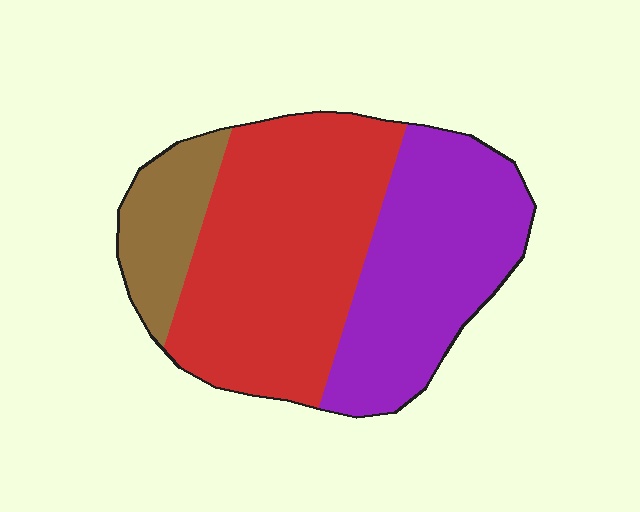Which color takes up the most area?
Red, at roughly 50%.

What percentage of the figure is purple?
Purple takes up between a quarter and a half of the figure.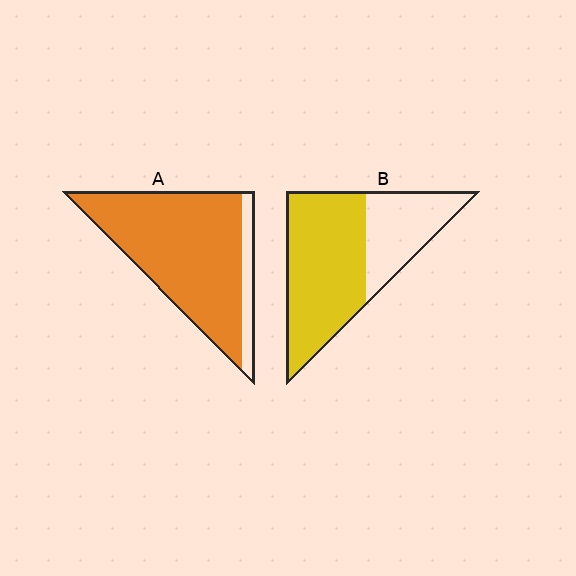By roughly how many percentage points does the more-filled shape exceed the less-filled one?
By roughly 20 percentage points (A over B).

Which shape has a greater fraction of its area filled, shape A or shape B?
Shape A.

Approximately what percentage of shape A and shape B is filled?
A is approximately 85% and B is approximately 65%.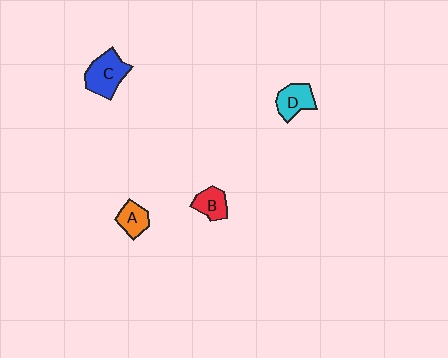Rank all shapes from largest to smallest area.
From largest to smallest: C (blue), D (cyan), B (red), A (orange).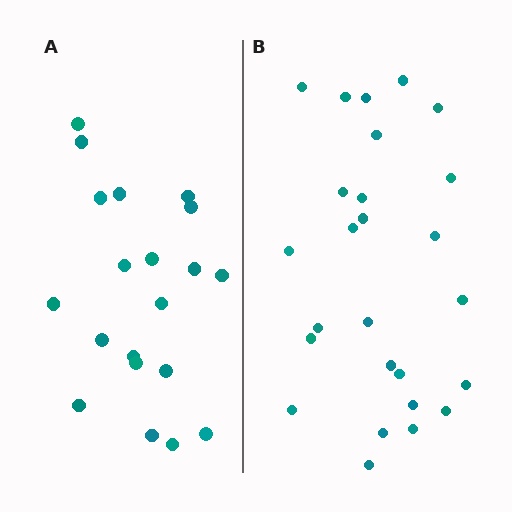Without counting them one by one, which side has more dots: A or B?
Region B (the right region) has more dots.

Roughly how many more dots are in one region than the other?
Region B has about 6 more dots than region A.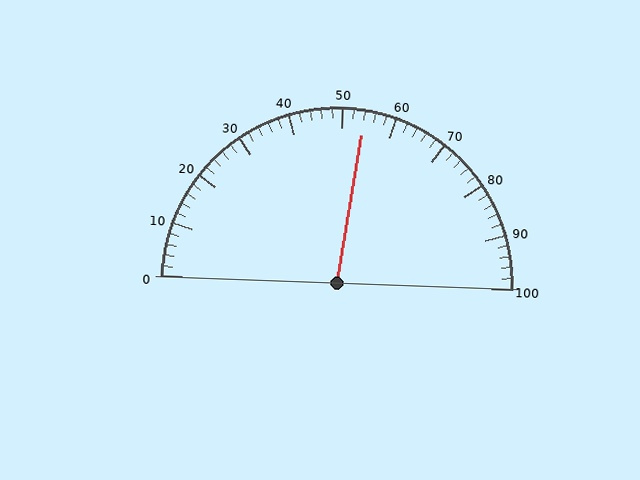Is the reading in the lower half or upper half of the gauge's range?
The reading is in the upper half of the range (0 to 100).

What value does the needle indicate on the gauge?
The needle indicates approximately 54.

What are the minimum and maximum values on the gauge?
The gauge ranges from 0 to 100.